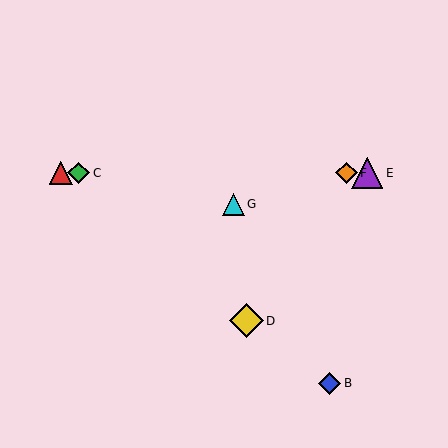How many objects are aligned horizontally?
4 objects (A, C, E, F) are aligned horizontally.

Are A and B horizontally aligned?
No, A is at y≈173 and B is at y≈383.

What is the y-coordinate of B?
Object B is at y≈383.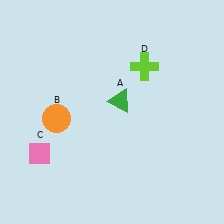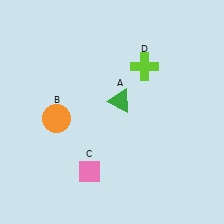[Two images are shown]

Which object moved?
The pink diamond (C) moved right.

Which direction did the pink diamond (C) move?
The pink diamond (C) moved right.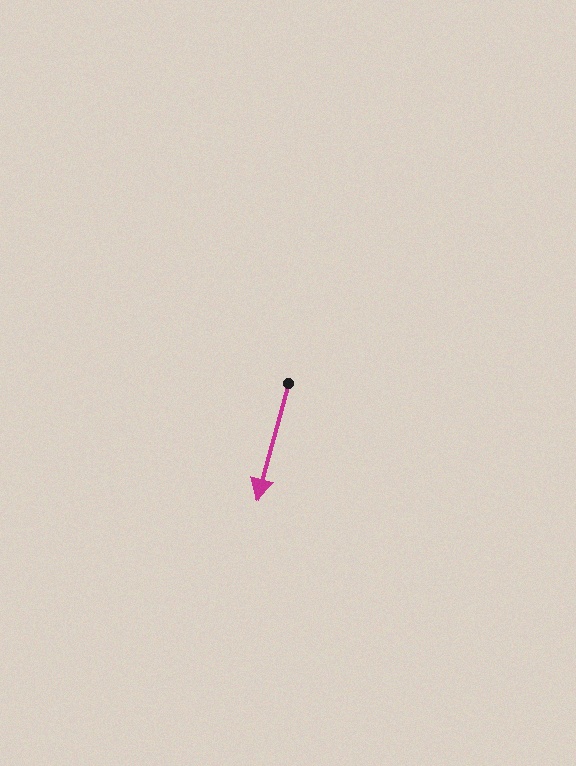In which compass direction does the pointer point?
South.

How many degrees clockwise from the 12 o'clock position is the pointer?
Approximately 195 degrees.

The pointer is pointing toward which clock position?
Roughly 7 o'clock.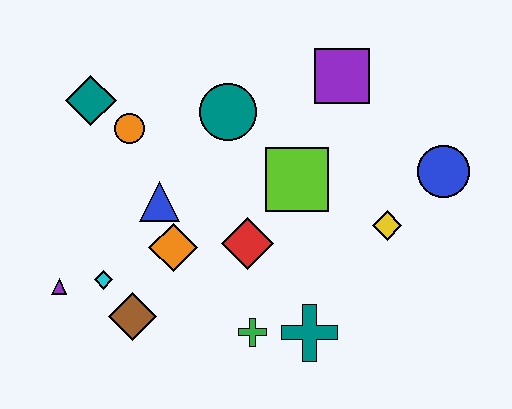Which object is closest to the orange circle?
The teal diamond is closest to the orange circle.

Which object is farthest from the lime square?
The purple triangle is farthest from the lime square.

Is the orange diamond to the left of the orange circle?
No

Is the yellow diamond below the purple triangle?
No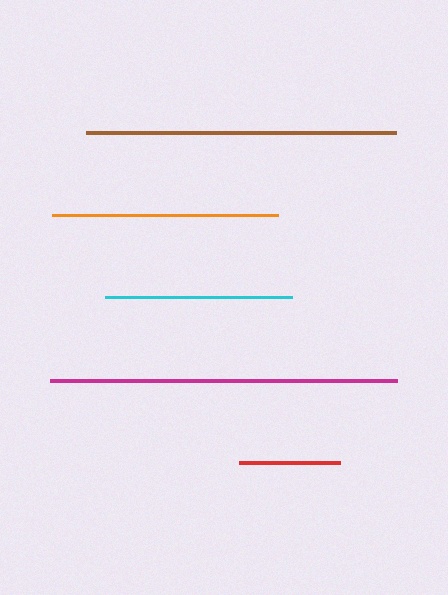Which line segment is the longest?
The magenta line is the longest at approximately 348 pixels.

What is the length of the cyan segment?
The cyan segment is approximately 187 pixels long.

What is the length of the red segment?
The red segment is approximately 101 pixels long.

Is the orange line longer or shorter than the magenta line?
The magenta line is longer than the orange line.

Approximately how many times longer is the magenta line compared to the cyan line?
The magenta line is approximately 1.9 times the length of the cyan line.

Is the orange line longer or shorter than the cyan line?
The orange line is longer than the cyan line.